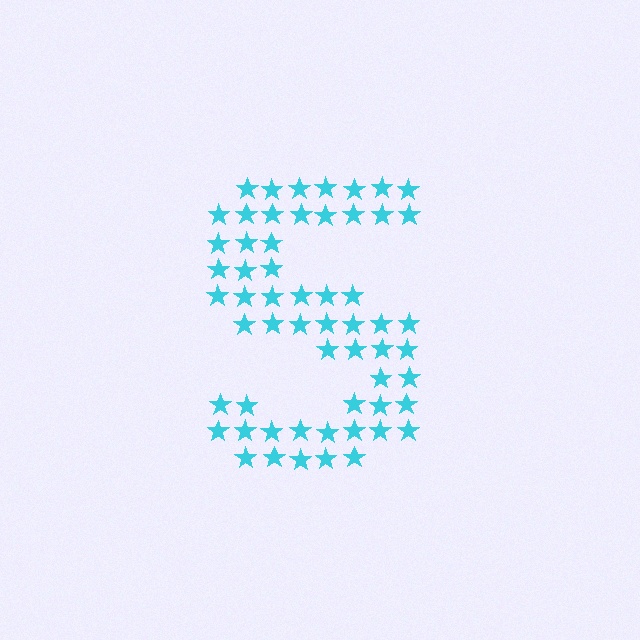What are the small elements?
The small elements are stars.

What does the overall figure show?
The overall figure shows the letter S.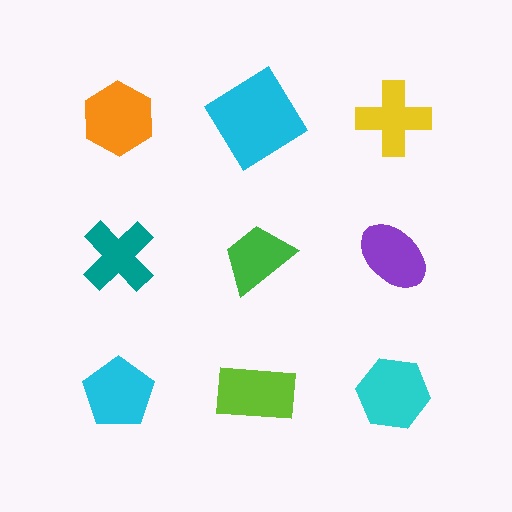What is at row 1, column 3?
A yellow cross.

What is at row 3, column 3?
A cyan hexagon.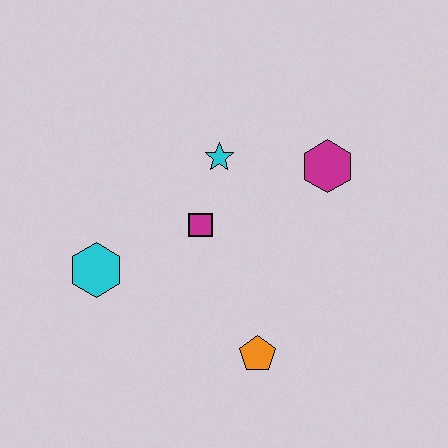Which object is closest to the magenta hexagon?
The cyan star is closest to the magenta hexagon.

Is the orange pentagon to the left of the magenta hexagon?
Yes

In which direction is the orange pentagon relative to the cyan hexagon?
The orange pentagon is to the right of the cyan hexagon.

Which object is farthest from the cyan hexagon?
The magenta hexagon is farthest from the cyan hexagon.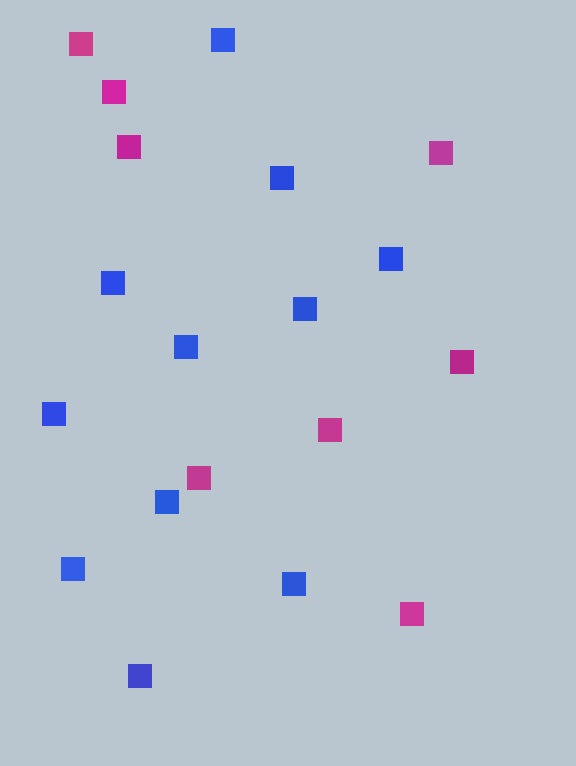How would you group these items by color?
There are 2 groups: one group of magenta squares (8) and one group of blue squares (11).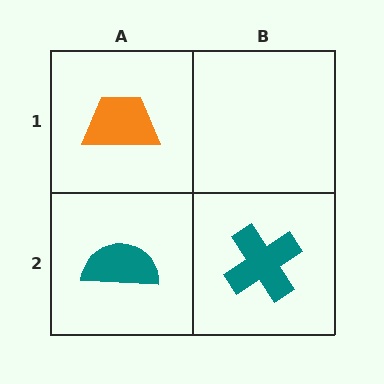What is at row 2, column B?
A teal cross.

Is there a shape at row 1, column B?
No, that cell is empty.